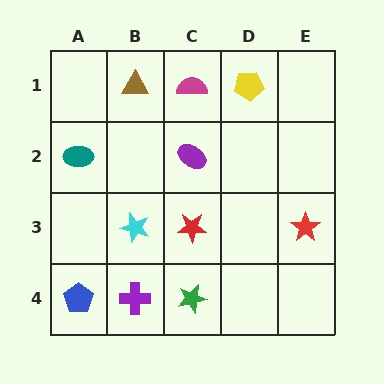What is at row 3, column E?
A red star.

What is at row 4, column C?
A green star.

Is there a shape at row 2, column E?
No, that cell is empty.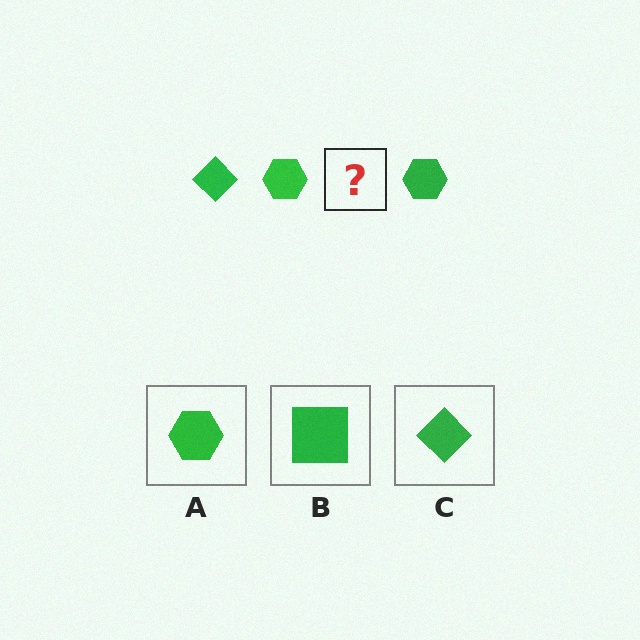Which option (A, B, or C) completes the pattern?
C.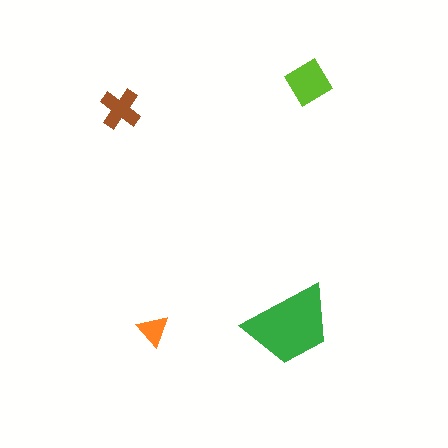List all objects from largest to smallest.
The green trapezoid, the lime diamond, the brown cross, the orange triangle.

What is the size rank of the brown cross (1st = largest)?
3rd.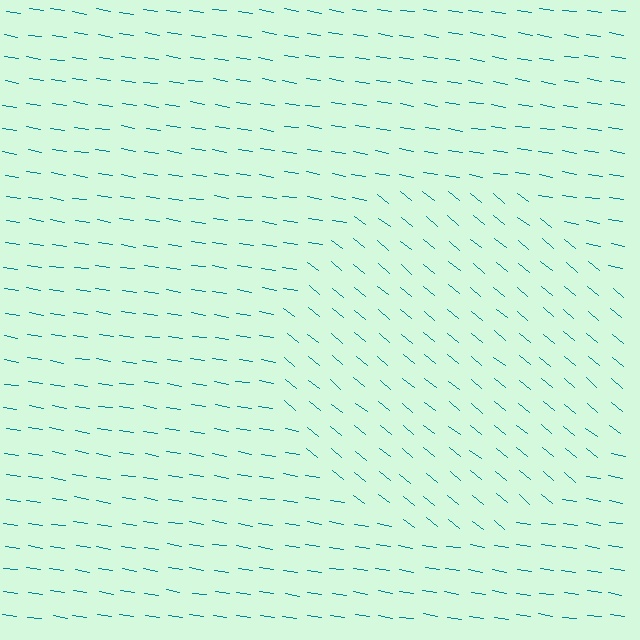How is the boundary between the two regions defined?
The boundary is defined purely by a change in line orientation (approximately 30 degrees difference). All lines are the same color and thickness.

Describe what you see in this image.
The image is filled with small teal line segments. A circle region in the image has lines oriented differently from the surrounding lines, creating a visible texture boundary.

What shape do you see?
I see a circle.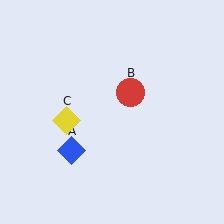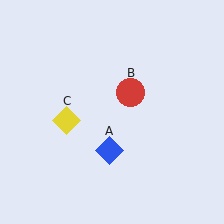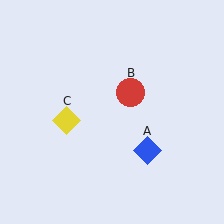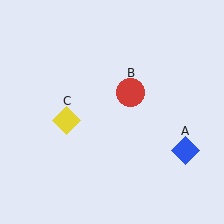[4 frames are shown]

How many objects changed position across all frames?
1 object changed position: blue diamond (object A).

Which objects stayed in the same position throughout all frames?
Red circle (object B) and yellow diamond (object C) remained stationary.